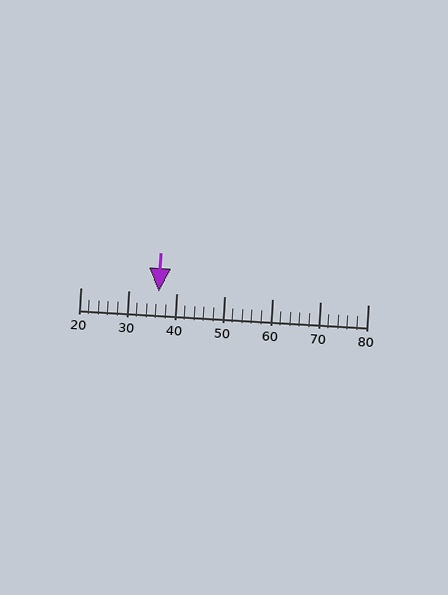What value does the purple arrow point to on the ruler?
The purple arrow points to approximately 36.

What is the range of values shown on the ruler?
The ruler shows values from 20 to 80.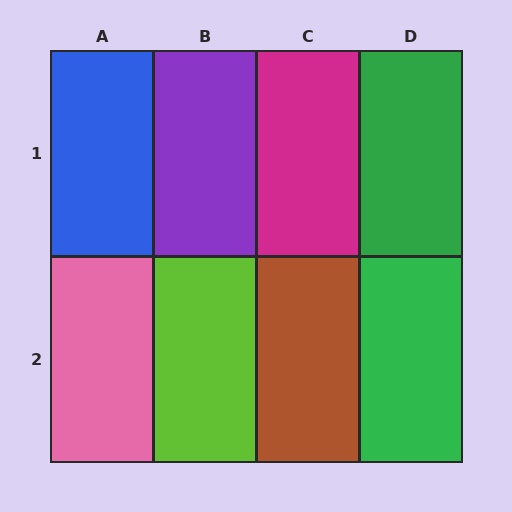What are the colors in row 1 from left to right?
Blue, purple, magenta, green.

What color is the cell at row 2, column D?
Green.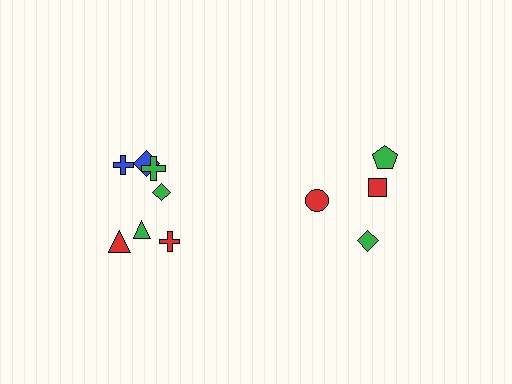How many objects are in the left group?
There are 7 objects.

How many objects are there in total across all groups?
There are 11 objects.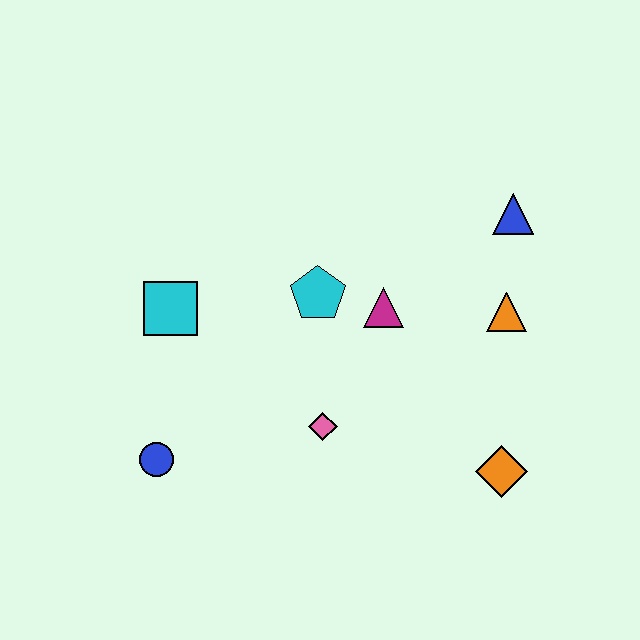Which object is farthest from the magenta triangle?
The blue circle is farthest from the magenta triangle.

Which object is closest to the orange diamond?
The orange triangle is closest to the orange diamond.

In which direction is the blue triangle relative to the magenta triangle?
The blue triangle is to the right of the magenta triangle.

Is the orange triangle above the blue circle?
Yes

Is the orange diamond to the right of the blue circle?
Yes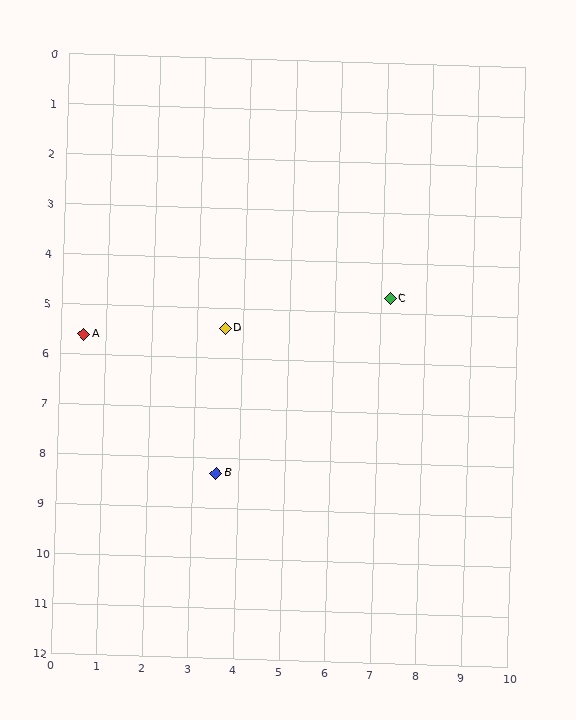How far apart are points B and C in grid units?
Points B and C are about 5.2 grid units apart.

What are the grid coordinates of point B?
Point B is at approximately (3.5, 8.3).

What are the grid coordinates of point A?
Point A is at approximately (0.5, 5.6).